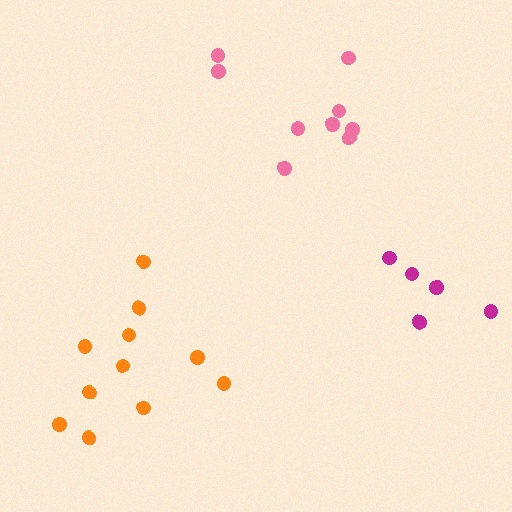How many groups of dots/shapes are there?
There are 3 groups.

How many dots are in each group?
Group 1: 5 dots, Group 2: 11 dots, Group 3: 9 dots (25 total).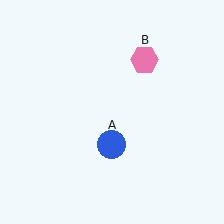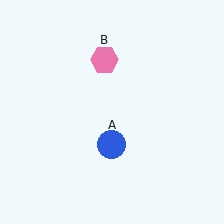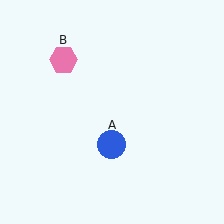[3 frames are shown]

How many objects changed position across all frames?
1 object changed position: pink hexagon (object B).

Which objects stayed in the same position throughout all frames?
Blue circle (object A) remained stationary.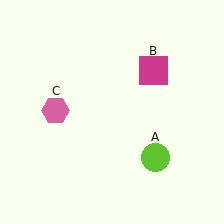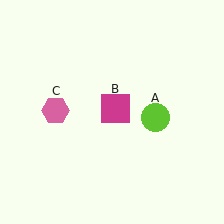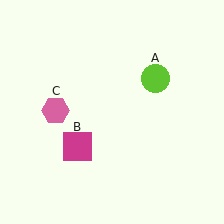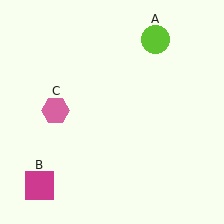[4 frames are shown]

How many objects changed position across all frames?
2 objects changed position: lime circle (object A), magenta square (object B).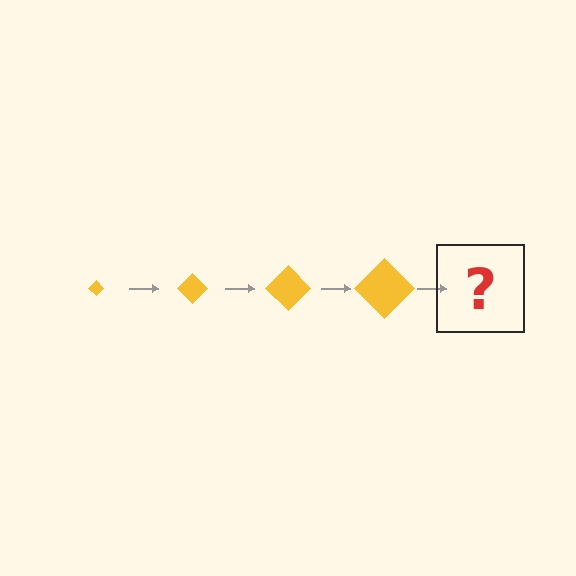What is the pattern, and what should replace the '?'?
The pattern is that the diamond gets progressively larger each step. The '?' should be a yellow diamond, larger than the previous one.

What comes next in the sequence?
The next element should be a yellow diamond, larger than the previous one.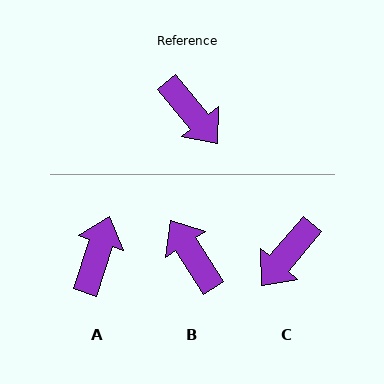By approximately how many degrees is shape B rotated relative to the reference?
Approximately 173 degrees counter-clockwise.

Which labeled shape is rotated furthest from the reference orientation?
B, about 173 degrees away.